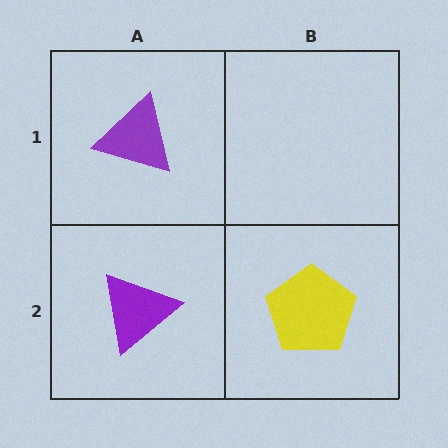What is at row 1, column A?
A purple triangle.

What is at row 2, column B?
A yellow pentagon.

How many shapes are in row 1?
1 shape.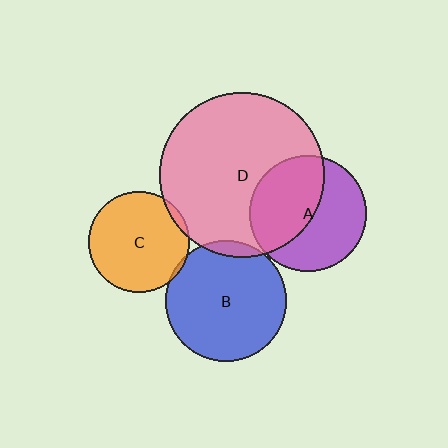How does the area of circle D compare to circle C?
Approximately 2.7 times.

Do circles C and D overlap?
Yes.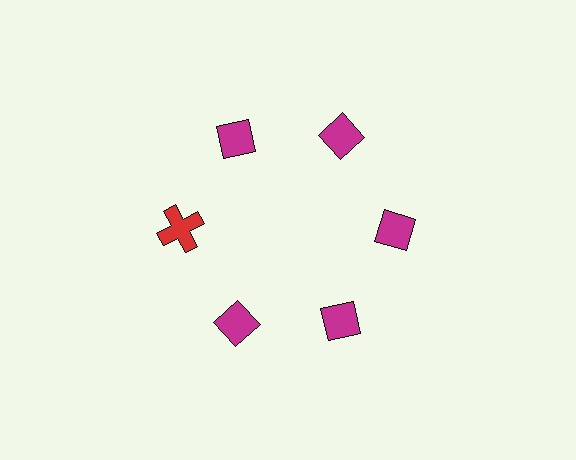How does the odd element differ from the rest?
It differs in both color (red instead of magenta) and shape (cross instead of diamond).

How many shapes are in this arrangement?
There are 6 shapes arranged in a ring pattern.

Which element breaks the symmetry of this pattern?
The red cross at roughly the 9 o'clock position breaks the symmetry. All other shapes are magenta diamonds.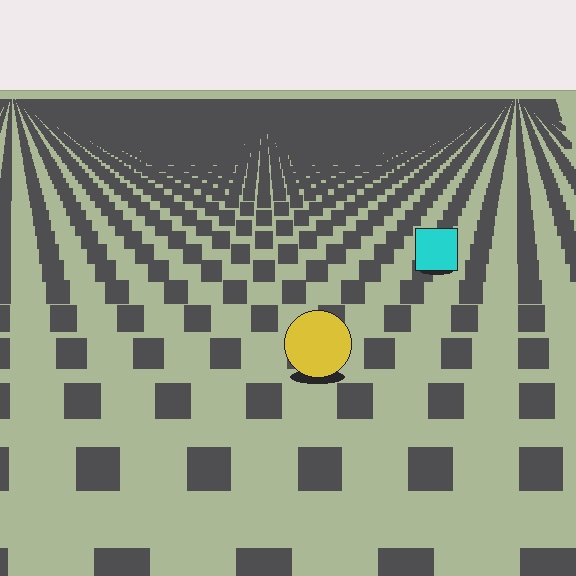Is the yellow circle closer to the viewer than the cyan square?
Yes. The yellow circle is closer — you can tell from the texture gradient: the ground texture is coarser near it.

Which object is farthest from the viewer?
The cyan square is farthest from the viewer. It appears smaller and the ground texture around it is denser.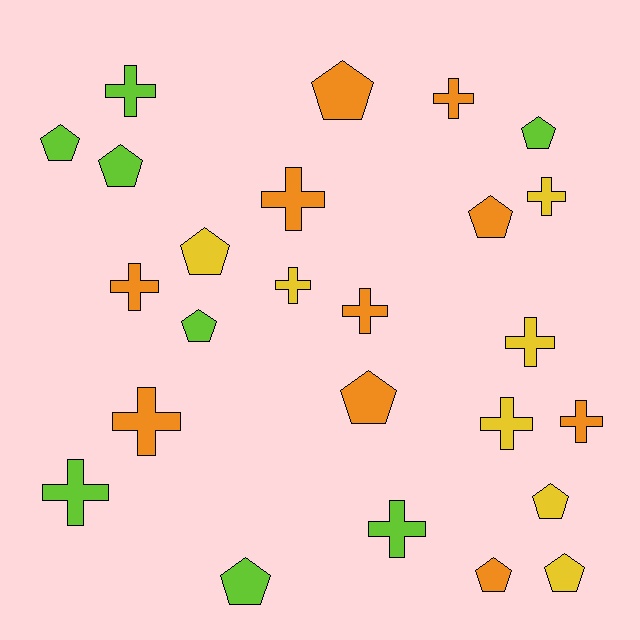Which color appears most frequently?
Orange, with 10 objects.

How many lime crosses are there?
There are 3 lime crosses.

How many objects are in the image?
There are 25 objects.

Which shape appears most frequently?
Cross, with 13 objects.